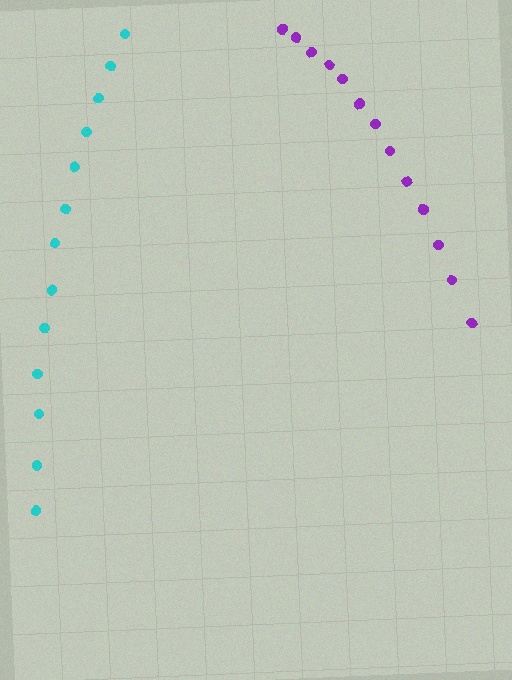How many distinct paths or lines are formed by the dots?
There are 2 distinct paths.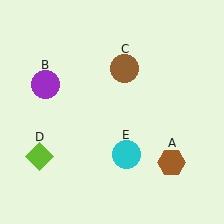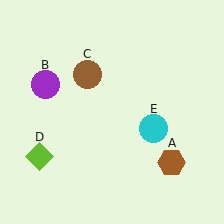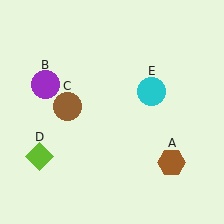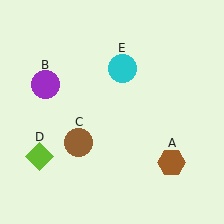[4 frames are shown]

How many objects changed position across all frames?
2 objects changed position: brown circle (object C), cyan circle (object E).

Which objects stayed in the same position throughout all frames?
Brown hexagon (object A) and purple circle (object B) and lime diamond (object D) remained stationary.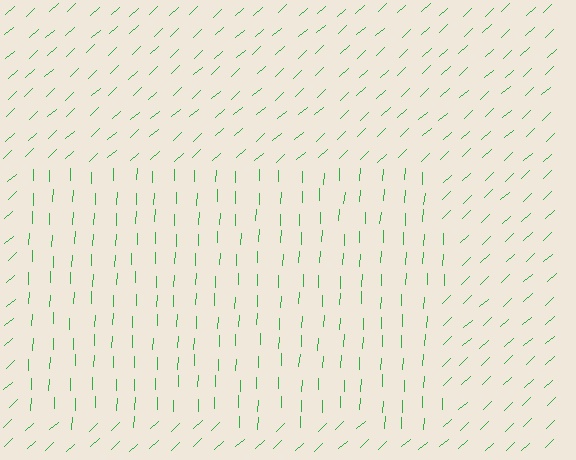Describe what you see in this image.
The image is filled with small green line segments. A rectangle region in the image has lines oriented differently from the surrounding lines, creating a visible texture boundary.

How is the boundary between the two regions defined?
The boundary is defined purely by a change in line orientation (approximately 45 degrees difference). All lines are the same color and thickness.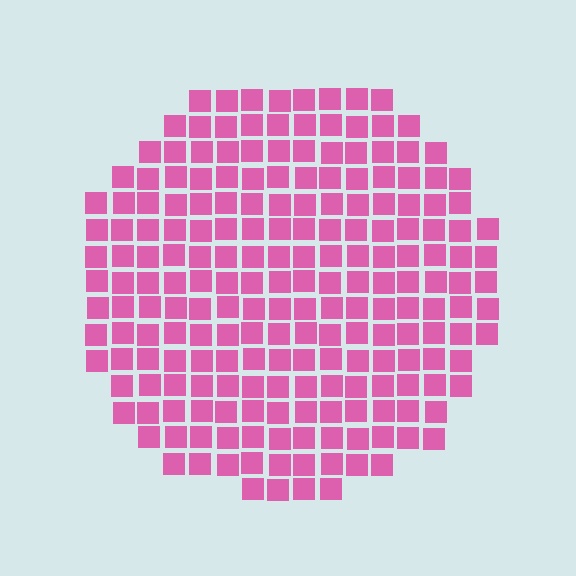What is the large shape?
The large shape is a circle.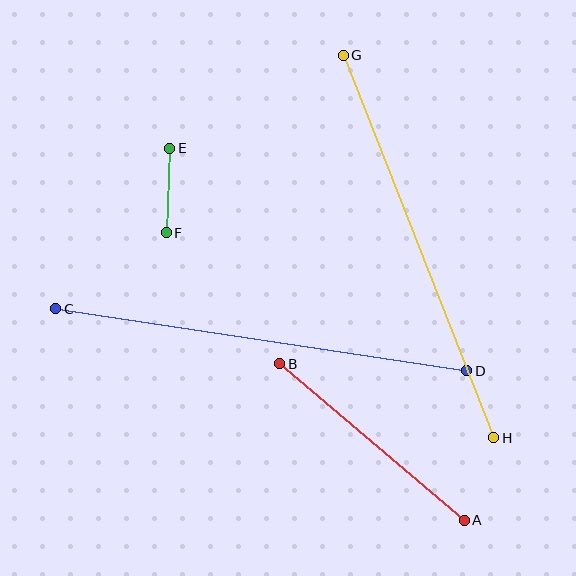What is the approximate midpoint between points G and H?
The midpoint is at approximately (419, 246) pixels.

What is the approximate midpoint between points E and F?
The midpoint is at approximately (168, 190) pixels.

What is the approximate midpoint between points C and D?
The midpoint is at approximately (261, 340) pixels.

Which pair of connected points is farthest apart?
Points C and D are farthest apart.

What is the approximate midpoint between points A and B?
The midpoint is at approximately (372, 442) pixels.